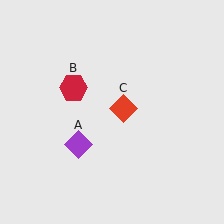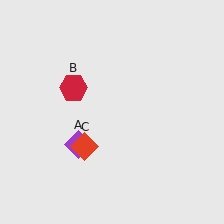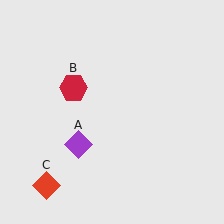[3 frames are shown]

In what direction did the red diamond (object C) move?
The red diamond (object C) moved down and to the left.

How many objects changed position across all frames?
1 object changed position: red diamond (object C).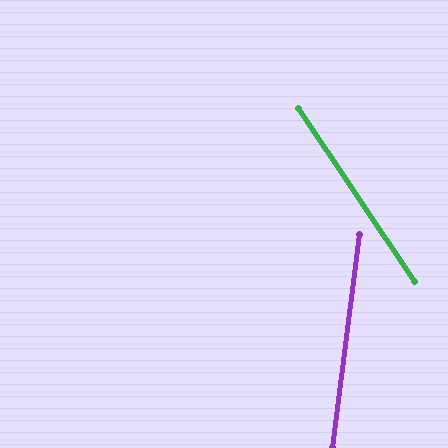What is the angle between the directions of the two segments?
Approximately 41 degrees.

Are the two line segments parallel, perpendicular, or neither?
Neither parallel nor perpendicular — they differ by about 41°.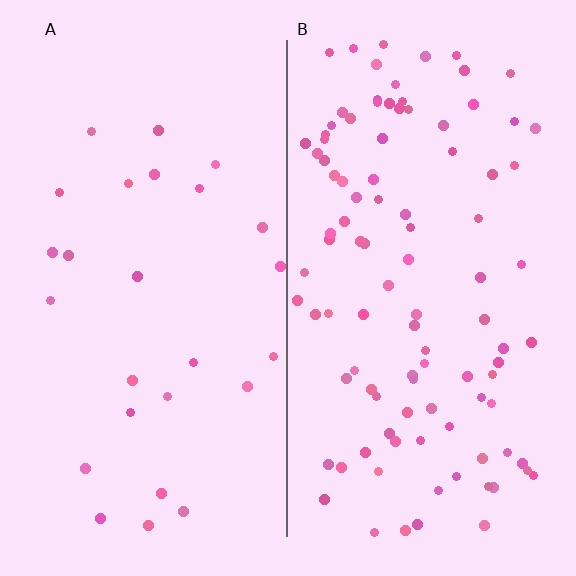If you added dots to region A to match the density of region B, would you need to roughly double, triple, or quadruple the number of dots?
Approximately quadruple.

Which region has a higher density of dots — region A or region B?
B (the right).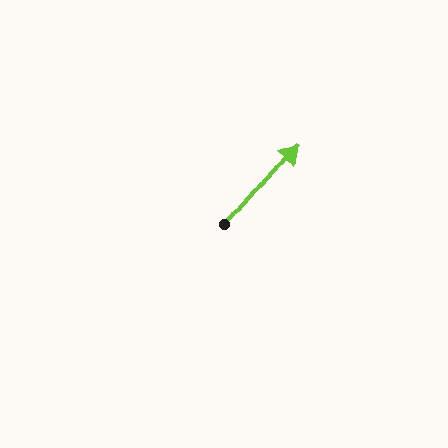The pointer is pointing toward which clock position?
Roughly 1 o'clock.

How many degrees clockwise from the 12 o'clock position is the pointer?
Approximately 41 degrees.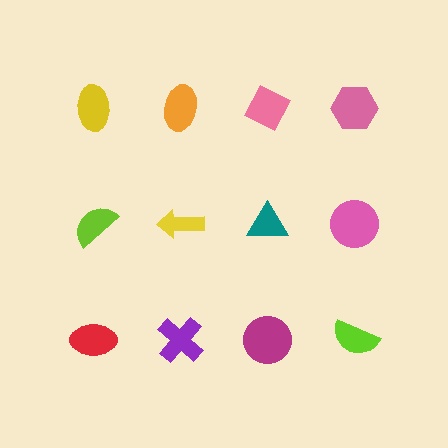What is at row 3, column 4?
A lime semicircle.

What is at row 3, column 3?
A magenta circle.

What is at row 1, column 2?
An orange ellipse.